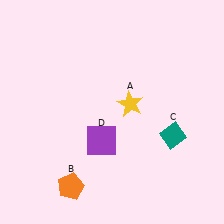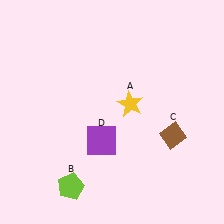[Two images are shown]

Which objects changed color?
B changed from orange to lime. C changed from teal to brown.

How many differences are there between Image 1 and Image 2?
There are 2 differences between the two images.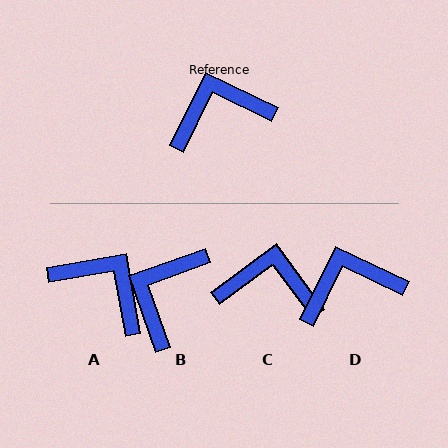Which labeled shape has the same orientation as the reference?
D.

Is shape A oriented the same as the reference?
No, it is off by about 54 degrees.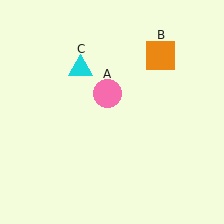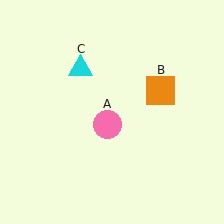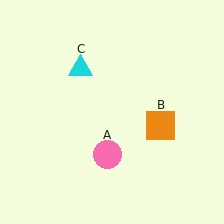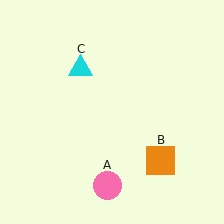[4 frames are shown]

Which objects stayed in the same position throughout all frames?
Cyan triangle (object C) remained stationary.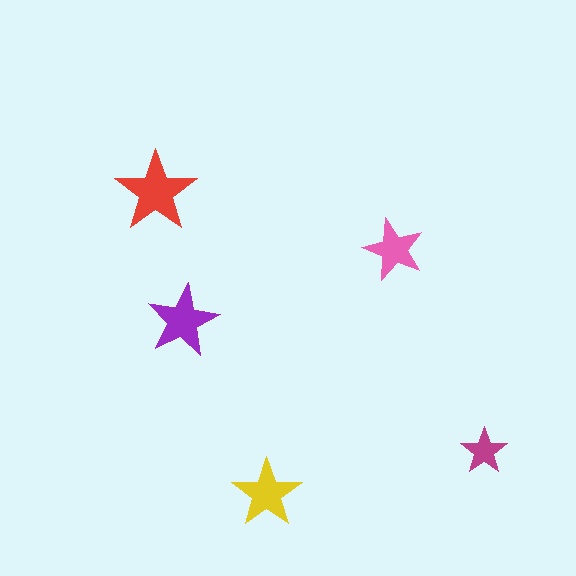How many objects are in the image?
There are 5 objects in the image.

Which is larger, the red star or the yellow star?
The red one.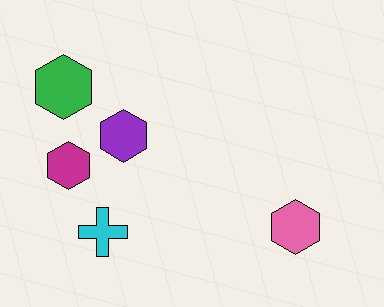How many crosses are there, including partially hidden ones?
There is 1 cross.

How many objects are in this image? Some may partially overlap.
There are 5 objects.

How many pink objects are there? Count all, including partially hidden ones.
There is 1 pink object.